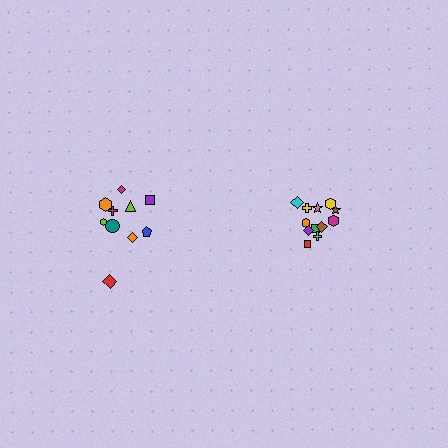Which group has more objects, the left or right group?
The right group.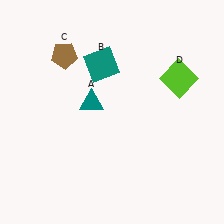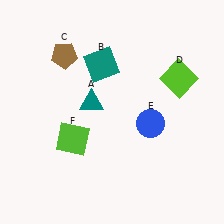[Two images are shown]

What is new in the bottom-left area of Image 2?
A lime square (F) was added in the bottom-left area of Image 2.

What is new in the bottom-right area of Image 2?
A blue circle (E) was added in the bottom-right area of Image 2.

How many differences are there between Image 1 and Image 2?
There are 2 differences between the two images.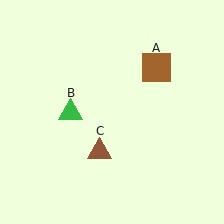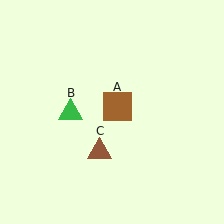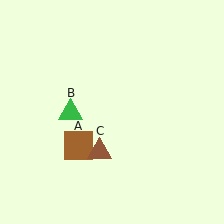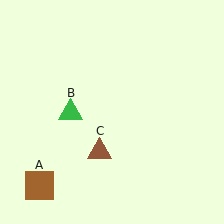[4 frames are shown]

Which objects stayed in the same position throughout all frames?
Green triangle (object B) and brown triangle (object C) remained stationary.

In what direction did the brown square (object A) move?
The brown square (object A) moved down and to the left.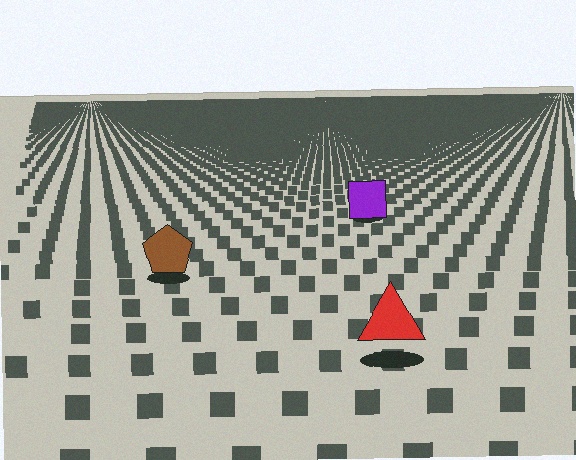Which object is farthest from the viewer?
The purple square is farthest from the viewer. It appears smaller and the ground texture around it is denser.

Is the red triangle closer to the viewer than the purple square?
Yes. The red triangle is closer — you can tell from the texture gradient: the ground texture is coarser near it.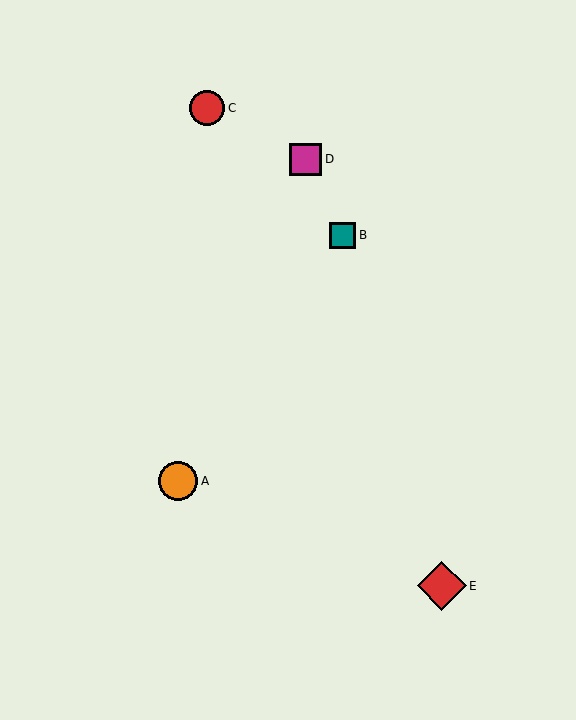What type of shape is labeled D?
Shape D is a magenta square.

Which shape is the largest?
The red diamond (labeled E) is the largest.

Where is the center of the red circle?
The center of the red circle is at (207, 108).